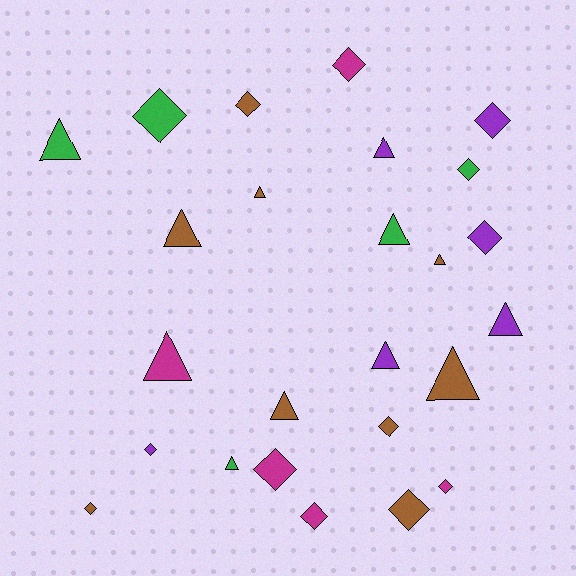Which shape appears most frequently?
Diamond, with 13 objects.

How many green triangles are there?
There are 3 green triangles.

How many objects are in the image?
There are 25 objects.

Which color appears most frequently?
Brown, with 9 objects.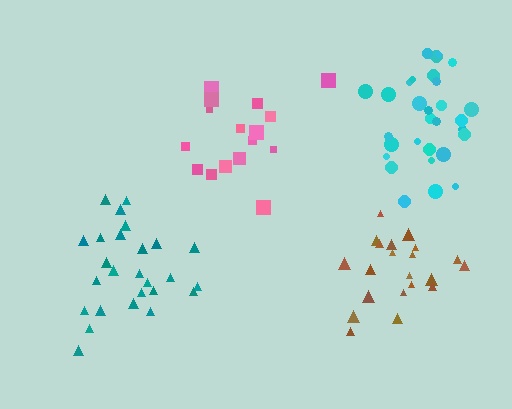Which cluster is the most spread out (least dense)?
Pink.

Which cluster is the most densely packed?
Cyan.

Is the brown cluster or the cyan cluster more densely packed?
Cyan.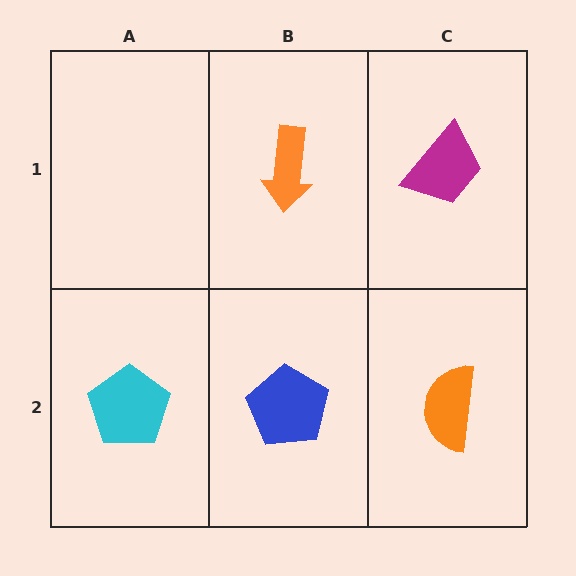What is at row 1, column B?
An orange arrow.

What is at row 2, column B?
A blue pentagon.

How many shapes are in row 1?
2 shapes.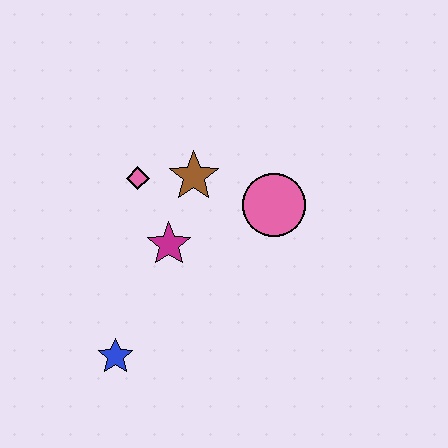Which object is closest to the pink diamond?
The brown star is closest to the pink diamond.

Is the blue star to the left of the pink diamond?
Yes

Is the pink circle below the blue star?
No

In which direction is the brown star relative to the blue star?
The brown star is above the blue star.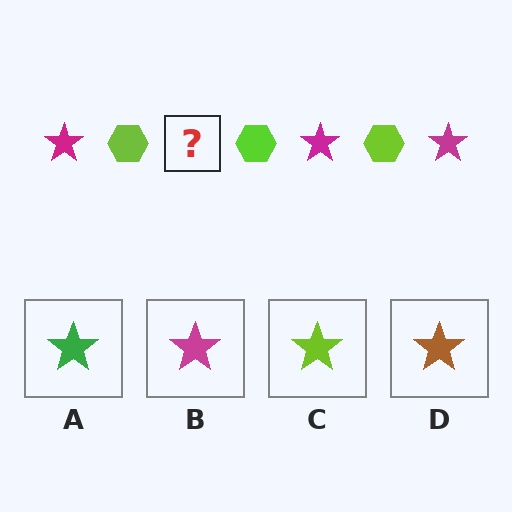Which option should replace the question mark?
Option B.